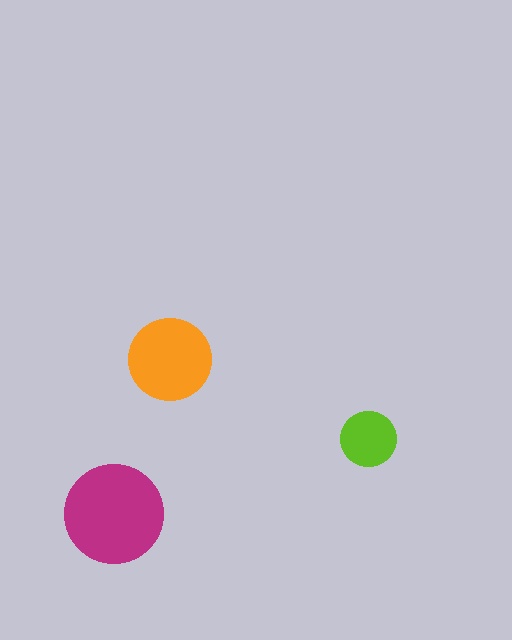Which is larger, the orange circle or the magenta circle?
The magenta one.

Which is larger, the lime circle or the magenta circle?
The magenta one.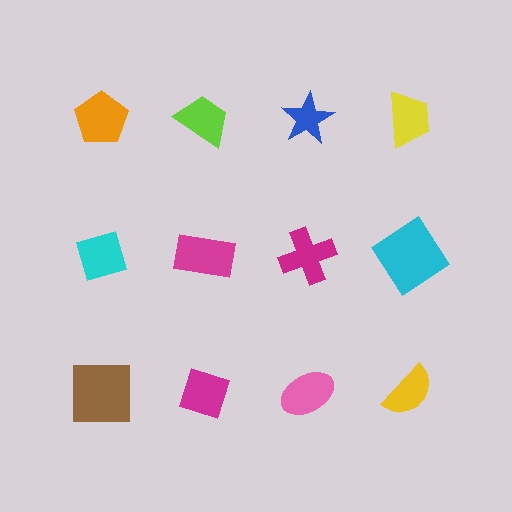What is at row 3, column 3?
A pink ellipse.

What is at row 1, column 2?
A lime trapezoid.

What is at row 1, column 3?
A blue star.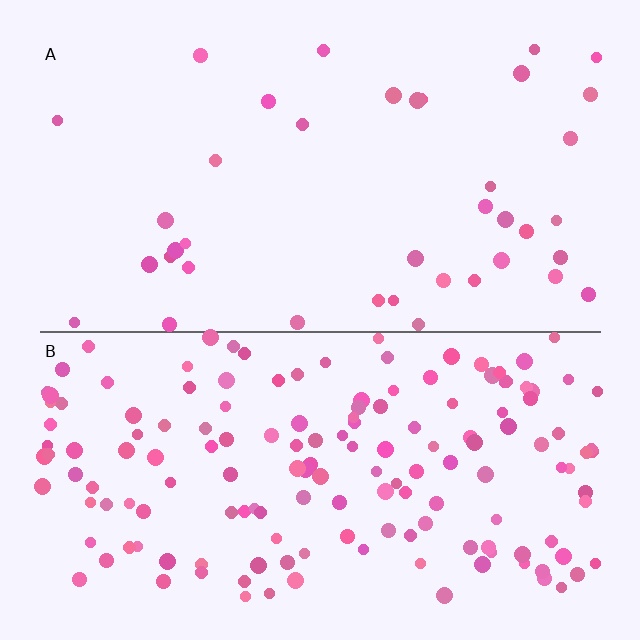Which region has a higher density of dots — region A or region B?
B (the bottom).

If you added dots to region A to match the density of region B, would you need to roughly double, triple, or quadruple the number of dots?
Approximately quadruple.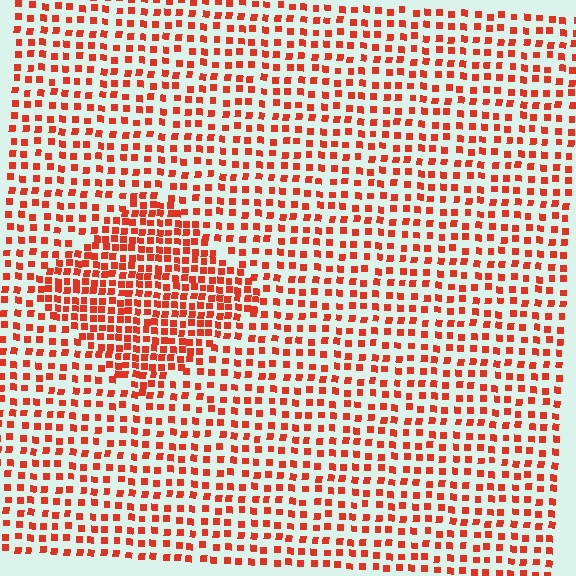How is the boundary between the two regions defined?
The boundary is defined by a change in element density (approximately 1.9x ratio). All elements are the same color, size, and shape.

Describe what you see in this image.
The image contains small red elements arranged at two different densities. A diamond-shaped region is visible where the elements are more densely packed than the surrounding area.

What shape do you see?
I see a diamond.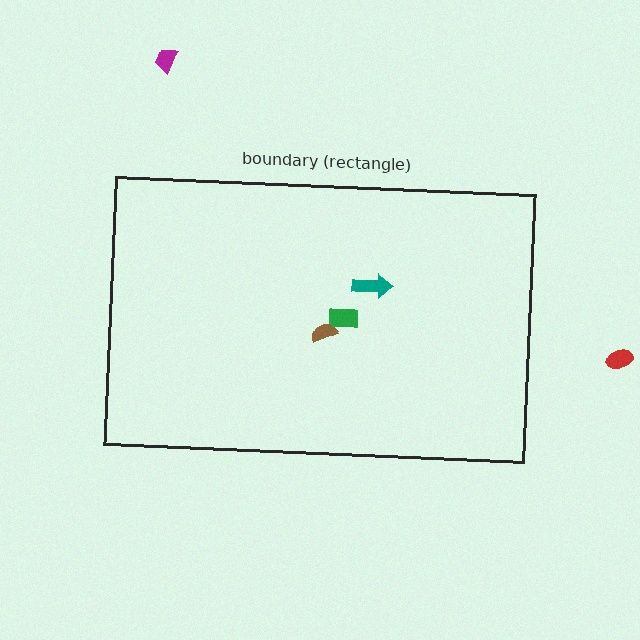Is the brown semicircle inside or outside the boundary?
Inside.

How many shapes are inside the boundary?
3 inside, 2 outside.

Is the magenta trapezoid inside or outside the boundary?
Outside.